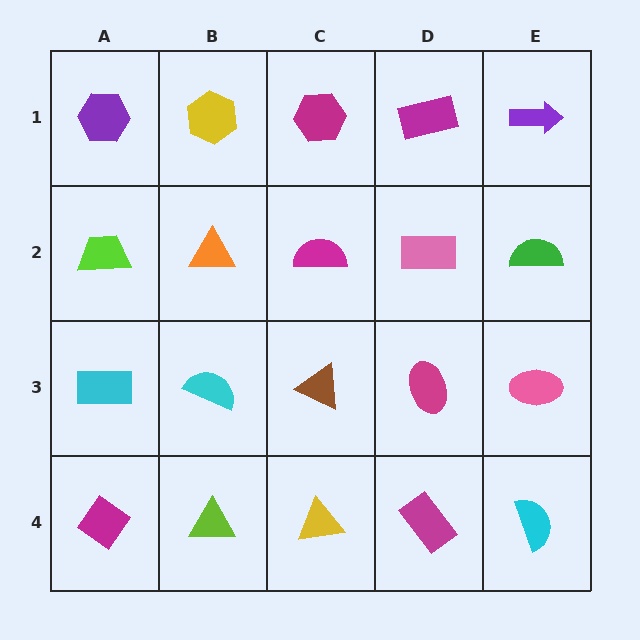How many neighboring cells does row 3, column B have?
4.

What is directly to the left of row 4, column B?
A magenta diamond.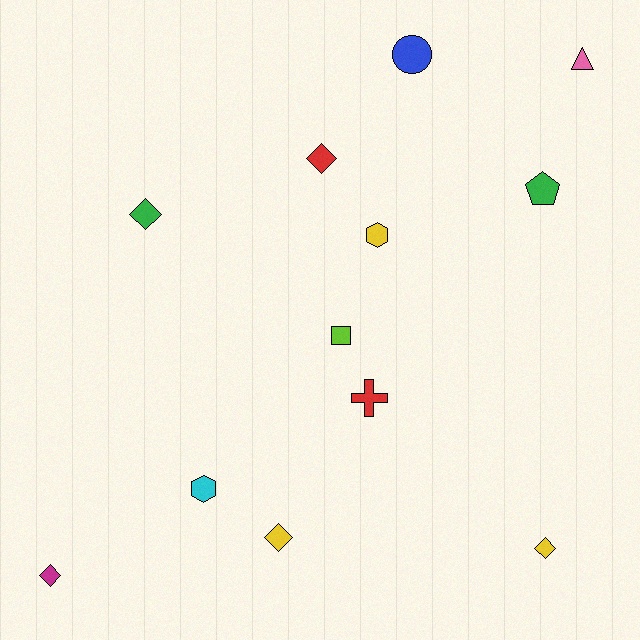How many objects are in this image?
There are 12 objects.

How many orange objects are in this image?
There are no orange objects.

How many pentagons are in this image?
There is 1 pentagon.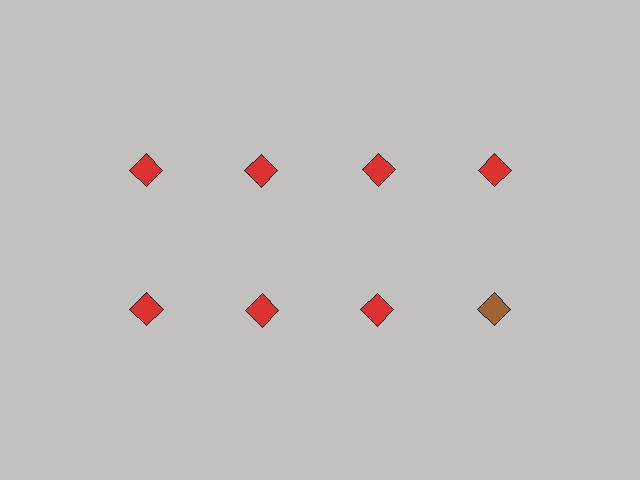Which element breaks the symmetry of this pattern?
The brown diamond in the second row, second from right column breaks the symmetry. All other shapes are red diamonds.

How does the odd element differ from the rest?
It has a different color: brown instead of red.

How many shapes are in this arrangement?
There are 8 shapes arranged in a grid pattern.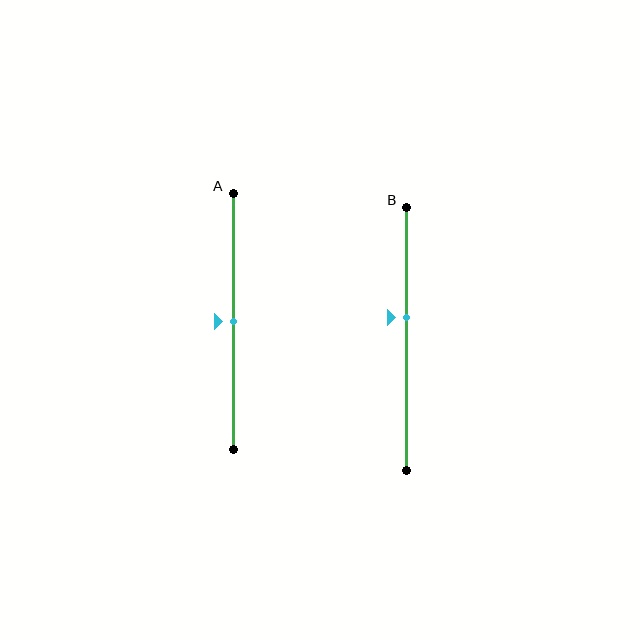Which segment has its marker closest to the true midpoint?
Segment A has its marker closest to the true midpoint.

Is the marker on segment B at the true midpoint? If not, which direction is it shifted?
No, the marker on segment B is shifted upward by about 8% of the segment length.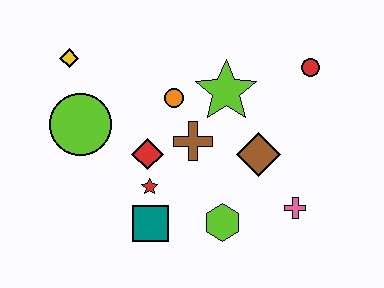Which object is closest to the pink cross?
The brown diamond is closest to the pink cross.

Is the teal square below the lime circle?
Yes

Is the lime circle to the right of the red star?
No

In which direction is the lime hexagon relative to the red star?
The lime hexagon is to the right of the red star.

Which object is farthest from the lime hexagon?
The yellow diamond is farthest from the lime hexagon.